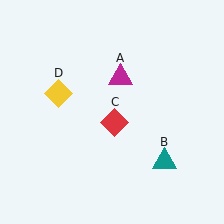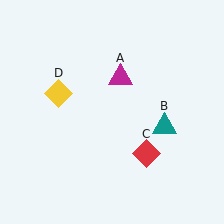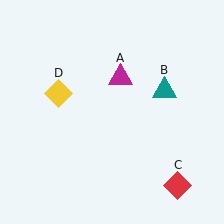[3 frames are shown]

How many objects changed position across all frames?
2 objects changed position: teal triangle (object B), red diamond (object C).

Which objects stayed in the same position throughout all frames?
Magenta triangle (object A) and yellow diamond (object D) remained stationary.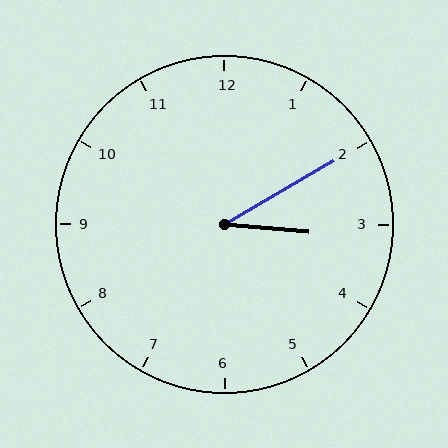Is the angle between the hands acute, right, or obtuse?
It is acute.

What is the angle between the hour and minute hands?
Approximately 35 degrees.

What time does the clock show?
3:10.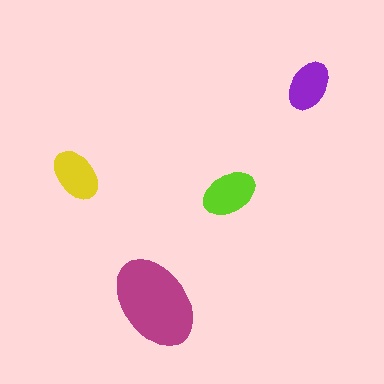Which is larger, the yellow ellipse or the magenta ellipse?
The magenta one.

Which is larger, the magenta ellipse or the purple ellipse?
The magenta one.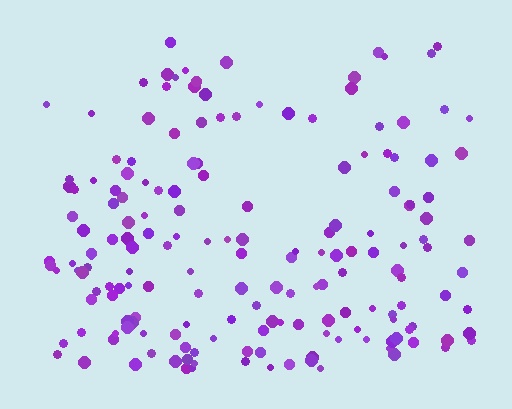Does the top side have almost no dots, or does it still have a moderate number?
Still a moderate number, just noticeably fewer than the bottom.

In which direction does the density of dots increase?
From top to bottom, with the bottom side densest.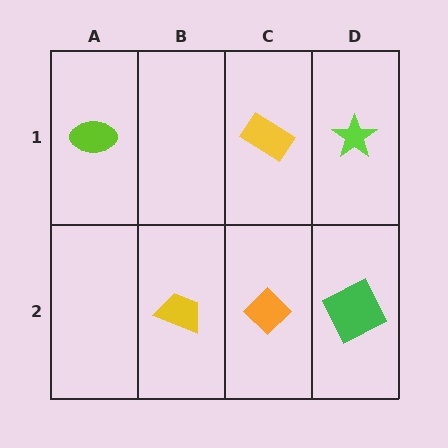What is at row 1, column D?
A lime star.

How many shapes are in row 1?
3 shapes.